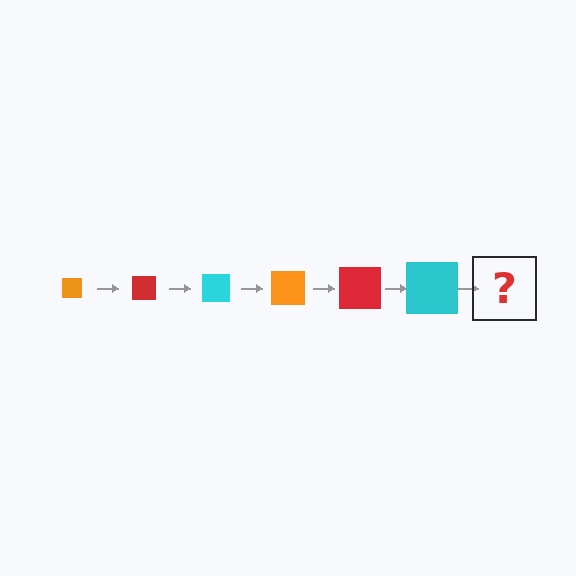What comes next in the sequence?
The next element should be an orange square, larger than the previous one.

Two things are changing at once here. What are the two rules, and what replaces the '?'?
The two rules are that the square grows larger each step and the color cycles through orange, red, and cyan. The '?' should be an orange square, larger than the previous one.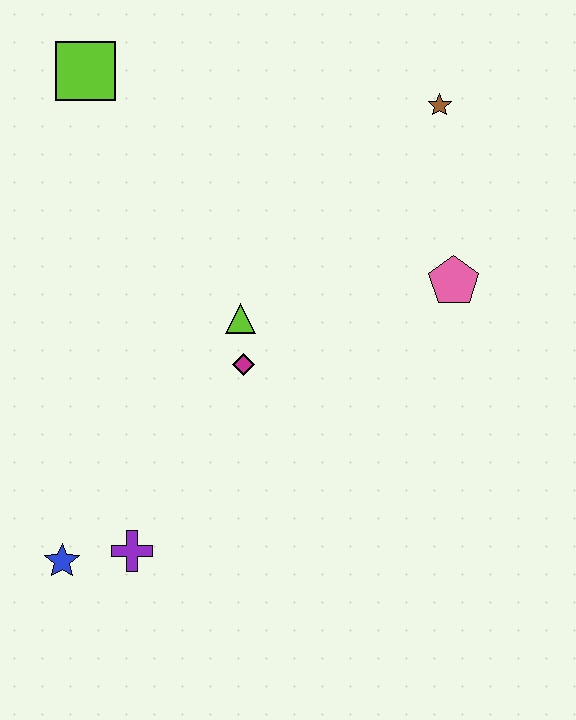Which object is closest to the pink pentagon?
The brown star is closest to the pink pentagon.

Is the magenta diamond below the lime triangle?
Yes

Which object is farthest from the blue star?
The brown star is farthest from the blue star.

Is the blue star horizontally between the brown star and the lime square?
No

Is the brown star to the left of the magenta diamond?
No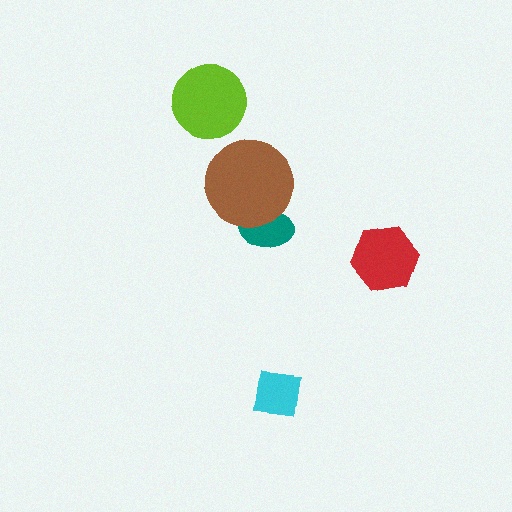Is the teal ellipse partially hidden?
Yes, it is partially covered by another shape.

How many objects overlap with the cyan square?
0 objects overlap with the cyan square.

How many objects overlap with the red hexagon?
0 objects overlap with the red hexagon.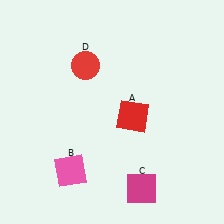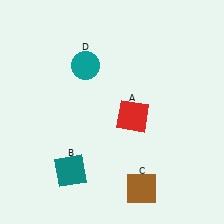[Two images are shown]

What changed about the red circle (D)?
In Image 1, D is red. In Image 2, it changed to teal.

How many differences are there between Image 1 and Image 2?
There are 3 differences between the two images.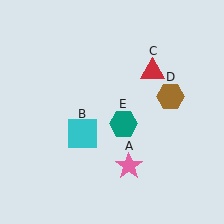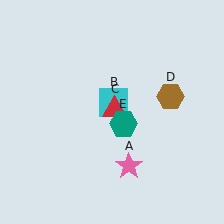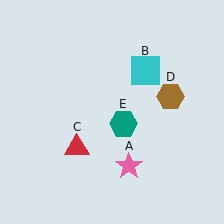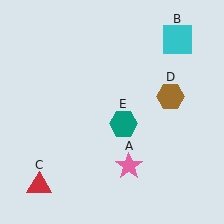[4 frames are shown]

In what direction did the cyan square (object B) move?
The cyan square (object B) moved up and to the right.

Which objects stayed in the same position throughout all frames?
Pink star (object A) and brown hexagon (object D) and teal hexagon (object E) remained stationary.